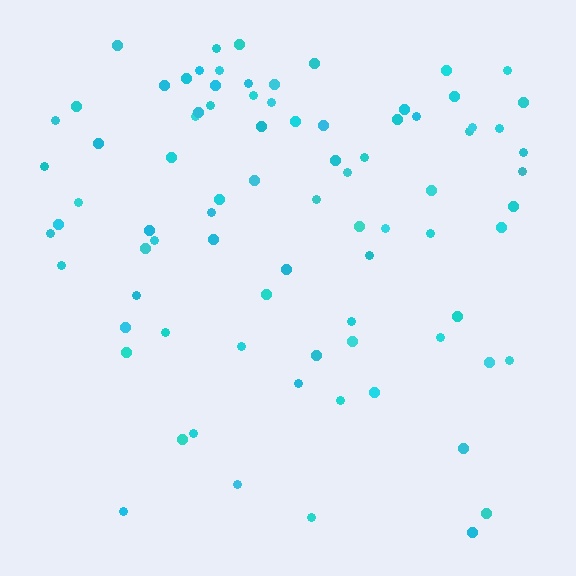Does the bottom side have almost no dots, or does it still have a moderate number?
Still a moderate number, just noticeably fewer than the top.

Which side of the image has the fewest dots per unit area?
The bottom.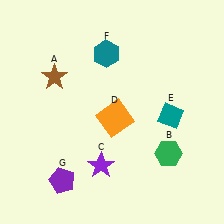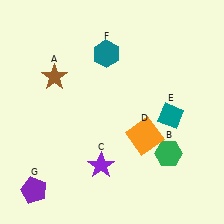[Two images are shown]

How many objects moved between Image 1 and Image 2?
2 objects moved between the two images.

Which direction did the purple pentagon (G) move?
The purple pentagon (G) moved left.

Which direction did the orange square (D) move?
The orange square (D) moved right.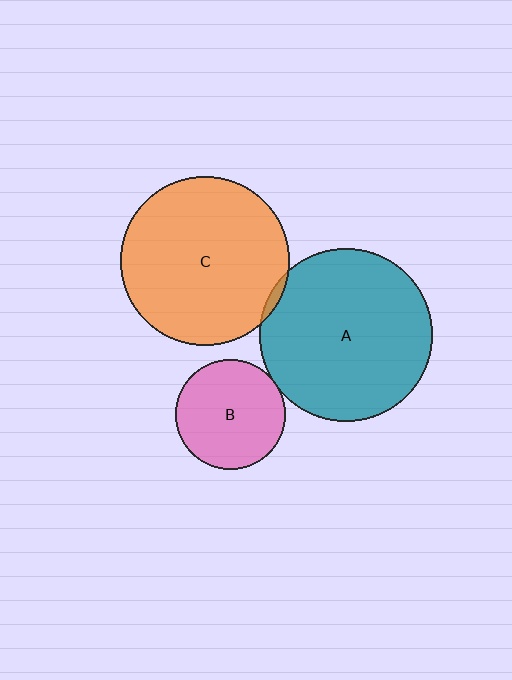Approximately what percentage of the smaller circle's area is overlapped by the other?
Approximately 5%.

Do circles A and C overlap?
Yes.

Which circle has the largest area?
Circle A (teal).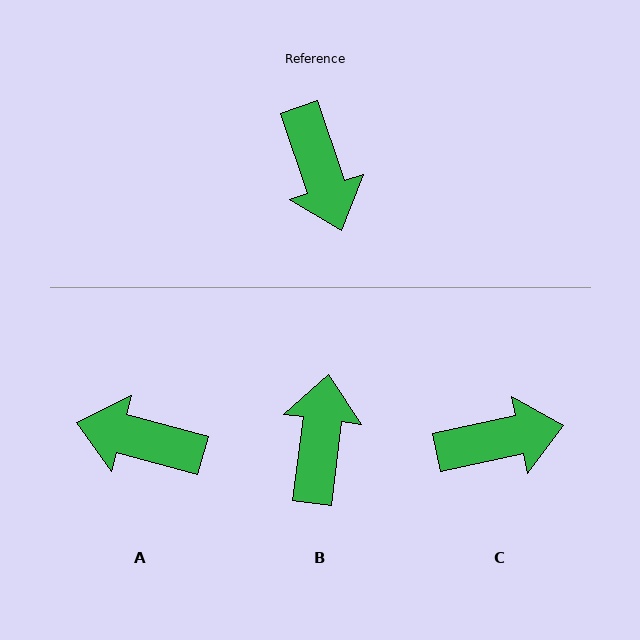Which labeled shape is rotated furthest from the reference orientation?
B, about 154 degrees away.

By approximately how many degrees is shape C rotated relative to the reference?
Approximately 83 degrees counter-clockwise.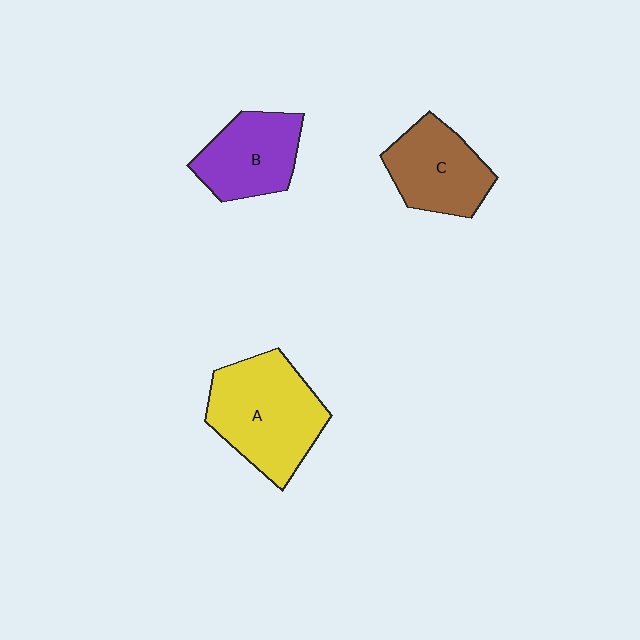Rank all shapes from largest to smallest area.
From largest to smallest: A (yellow), C (brown), B (purple).